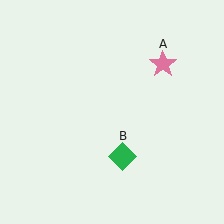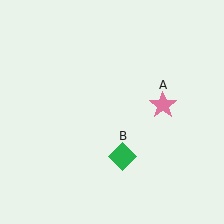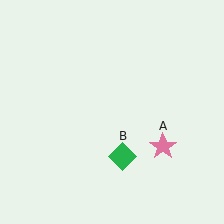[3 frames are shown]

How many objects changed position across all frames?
1 object changed position: pink star (object A).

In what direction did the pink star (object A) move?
The pink star (object A) moved down.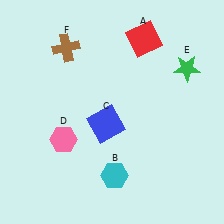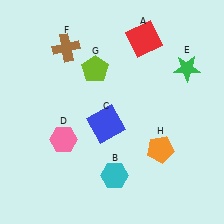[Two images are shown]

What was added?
A lime pentagon (G), an orange pentagon (H) were added in Image 2.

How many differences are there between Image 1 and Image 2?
There are 2 differences between the two images.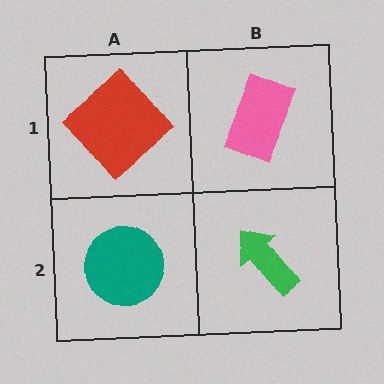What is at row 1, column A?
A red diamond.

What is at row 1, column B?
A pink rectangle.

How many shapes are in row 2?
2 shapes.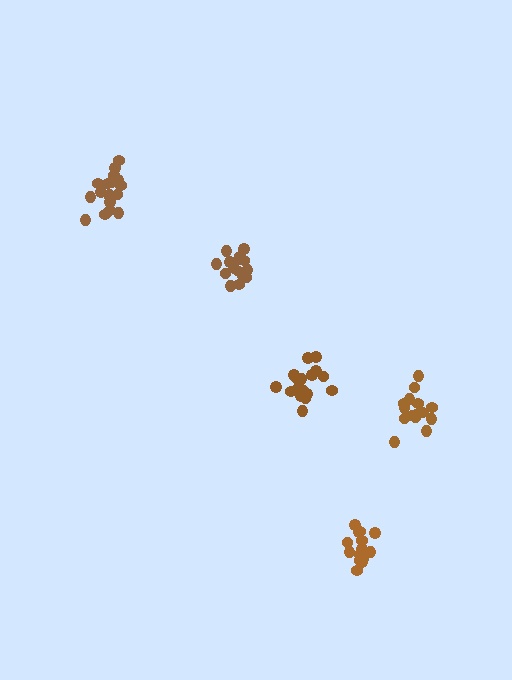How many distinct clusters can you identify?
There are 5 distinct clusters.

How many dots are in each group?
Group 1: 14 dots, Group 2: 18 dots, Group 3: 17 dots, Group 4: 15 dots, Group 5: 15 dots (79 total).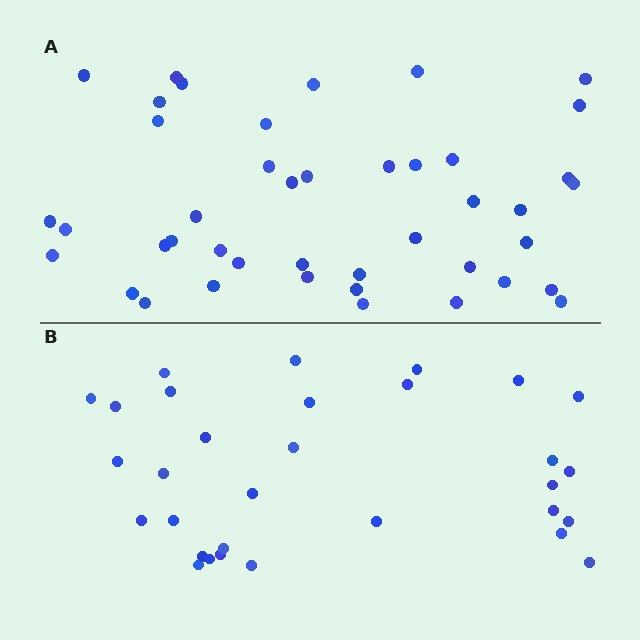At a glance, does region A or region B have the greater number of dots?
Region A (the top region) has more dots.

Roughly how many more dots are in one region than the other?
Region A has roughly 12 or so more dots than region B.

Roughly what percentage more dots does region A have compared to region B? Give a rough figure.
About 40% more.